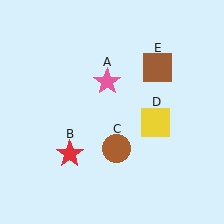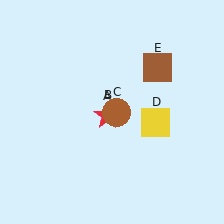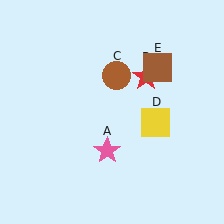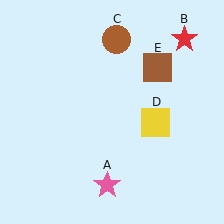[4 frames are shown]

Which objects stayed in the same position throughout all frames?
Yellow square (object D) and brown square (object E) remained stationary.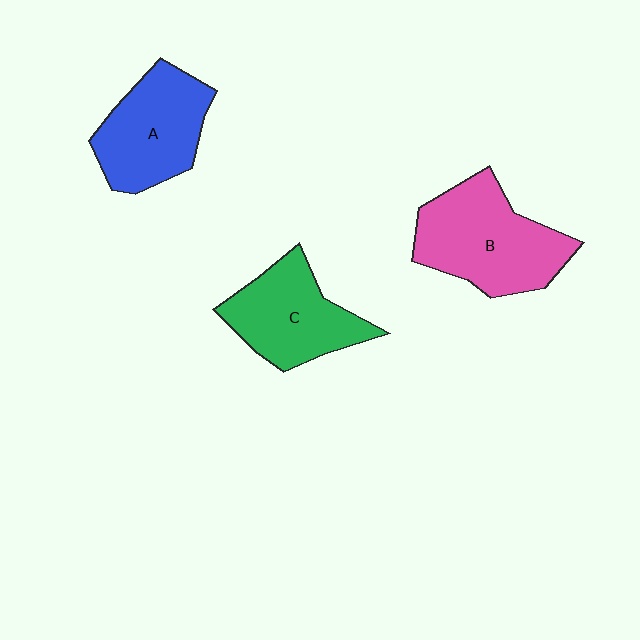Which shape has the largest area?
Shape B (pink).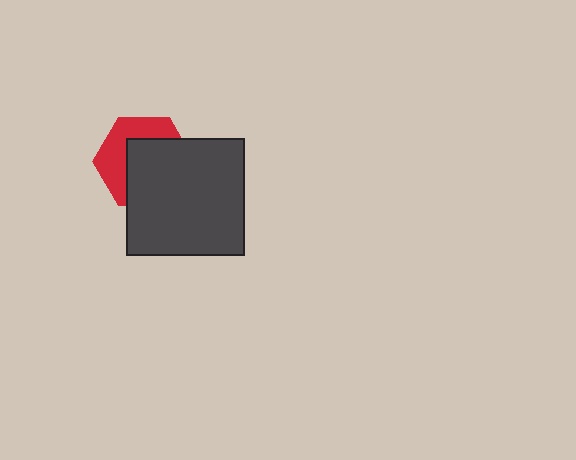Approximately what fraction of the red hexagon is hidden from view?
Roughly 59% of the red hexagon is hidden behind the dark gray square.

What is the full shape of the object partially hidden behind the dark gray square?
The partially hidden object is a red hexagon.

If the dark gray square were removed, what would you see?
You would see the complete red hexagon.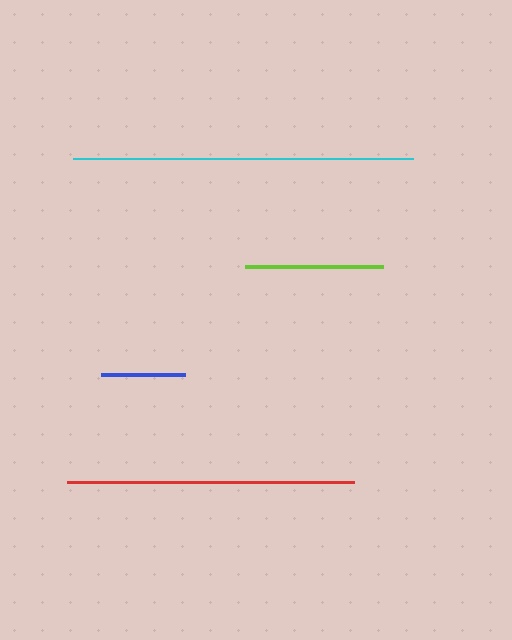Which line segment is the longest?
The cyan line is the longest at approximately 340 pixels.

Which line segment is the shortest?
The blue line is the shortest at approximately 84 pixels.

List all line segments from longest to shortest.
From longest to shortest: cyan, red, lime, blue.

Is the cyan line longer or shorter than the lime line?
The cyan line is longer than the lime line.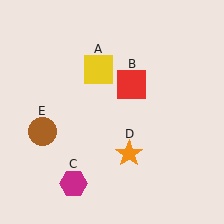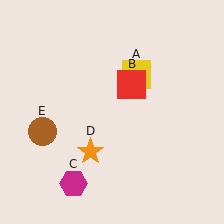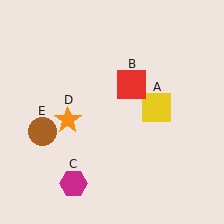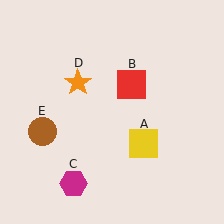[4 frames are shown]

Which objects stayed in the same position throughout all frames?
Red square (object B) and magenta hexagon (object C) and brown circle (object E) remained stationary.